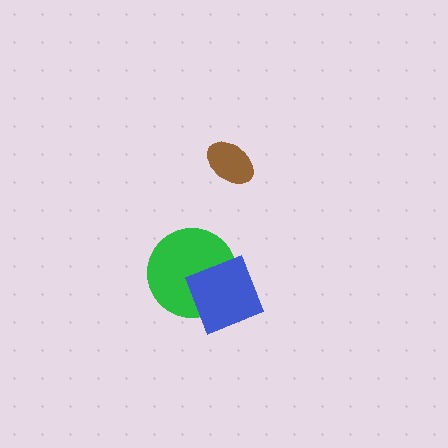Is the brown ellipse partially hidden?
No, no other shape covers it.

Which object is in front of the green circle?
The blue diamond is in front of the green circle.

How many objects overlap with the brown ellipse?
0 objects overlap with the brown ellipse.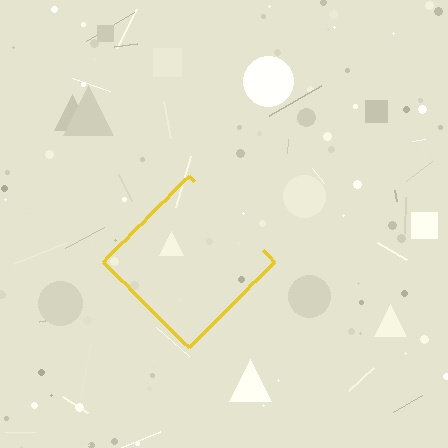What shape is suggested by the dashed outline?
The dashed outline suggests a diamond.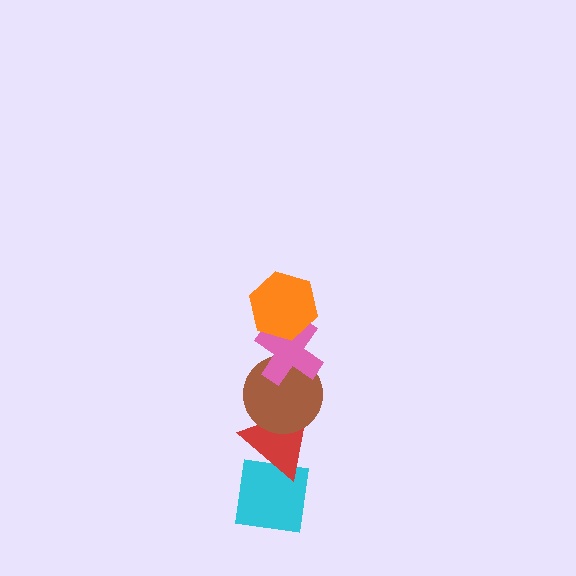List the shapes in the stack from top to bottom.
From top to bottom: the orange hexagon, the pink cross, the brown circle, the red triangle, the cyan square.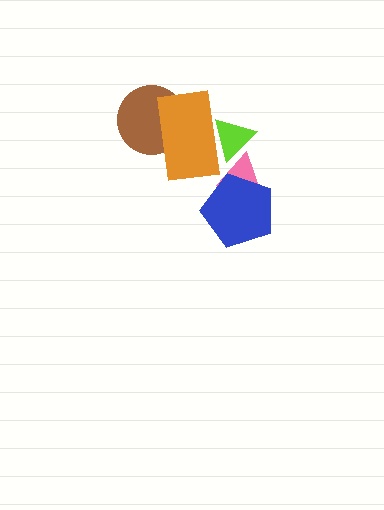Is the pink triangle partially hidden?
Yes, it is partially covered by another shape.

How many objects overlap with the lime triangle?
2 objects overlap with the lime triangle.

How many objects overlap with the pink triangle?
2 objects overlap with the pink triangle.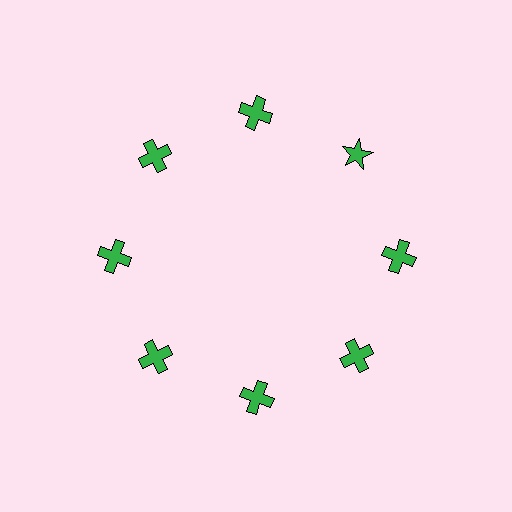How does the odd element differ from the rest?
It has a different shape: star instead of cross.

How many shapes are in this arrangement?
There are 8 shapes arranged in a ring pattern.